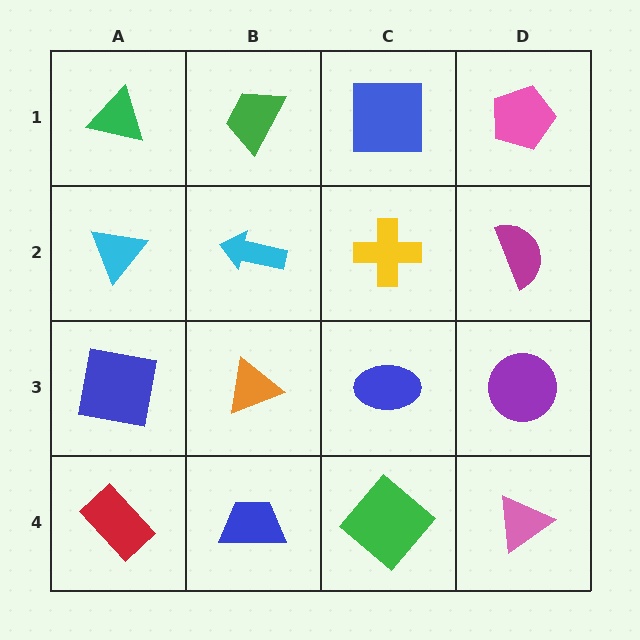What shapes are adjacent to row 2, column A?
A green triangle (row 1, column A), a blue square (row 3, column A), a cyan arrow (row 2, column B).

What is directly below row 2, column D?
A purple circle.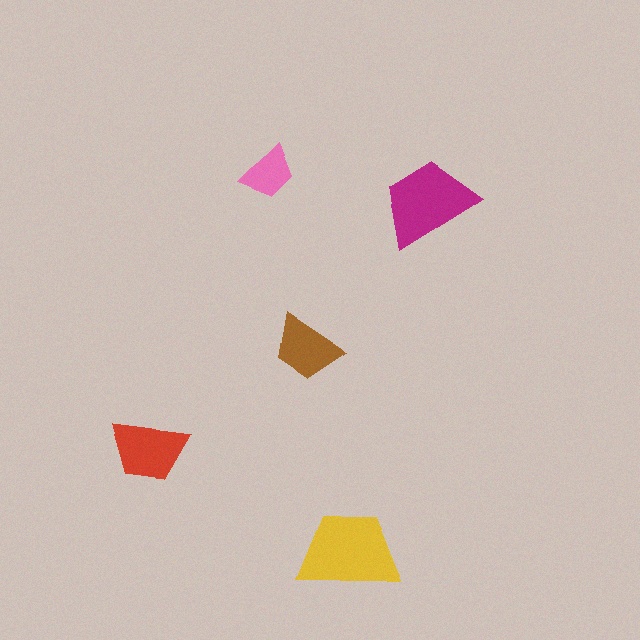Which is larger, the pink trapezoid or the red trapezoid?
The red one.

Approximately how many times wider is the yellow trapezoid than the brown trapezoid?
About 1.5 times wider.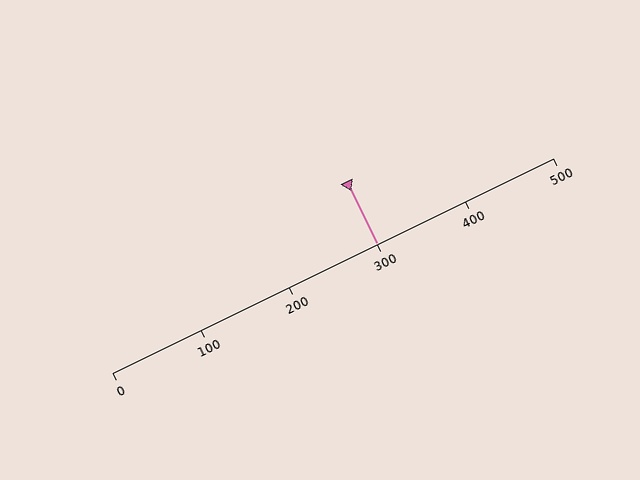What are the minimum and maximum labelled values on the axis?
The axis runs from 0 to 500.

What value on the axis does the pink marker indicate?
The marker indicates approximately 300.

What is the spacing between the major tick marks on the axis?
The major ticks are spaced 100 apart.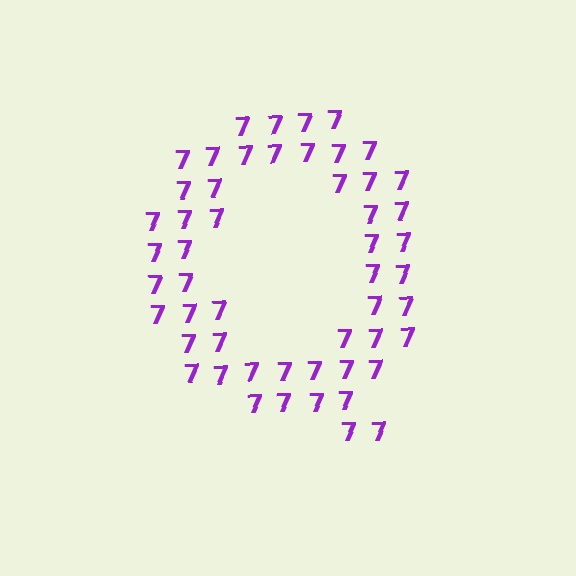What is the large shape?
The large shape is the letter Q.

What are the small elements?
The small elements are digit 7's.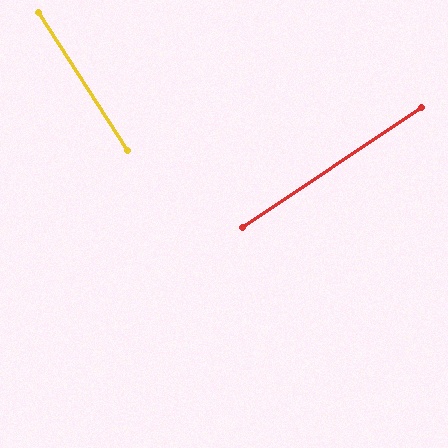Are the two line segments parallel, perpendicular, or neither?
Perpendicular — they meet at approximately 89°.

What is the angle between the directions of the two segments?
Approximately 89 degrees.